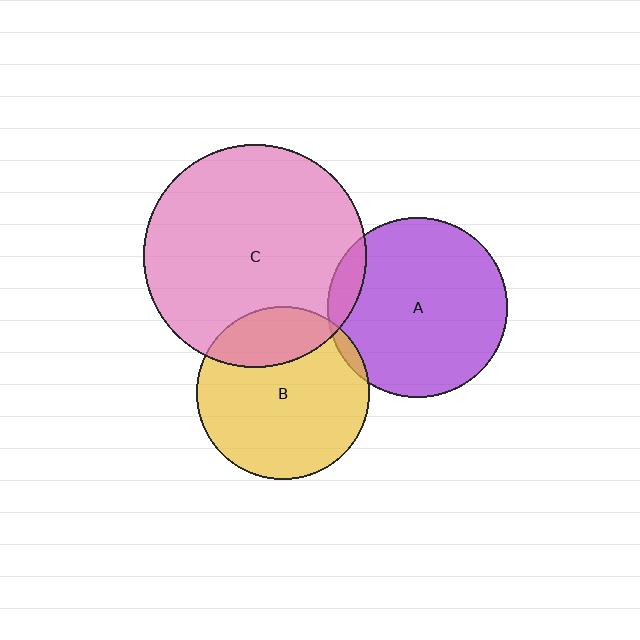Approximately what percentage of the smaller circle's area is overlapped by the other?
Approximately 5%.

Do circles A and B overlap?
Yes.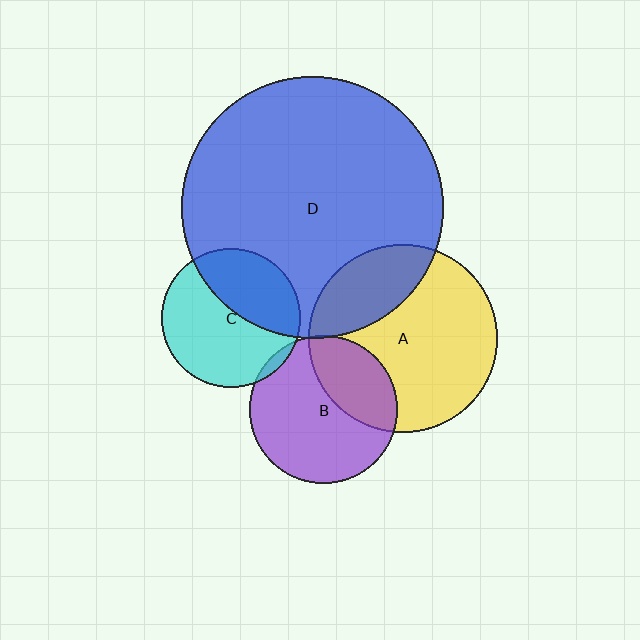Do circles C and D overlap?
Yes.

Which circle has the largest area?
Circle D (blue).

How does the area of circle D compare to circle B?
Approximately 3.1 times.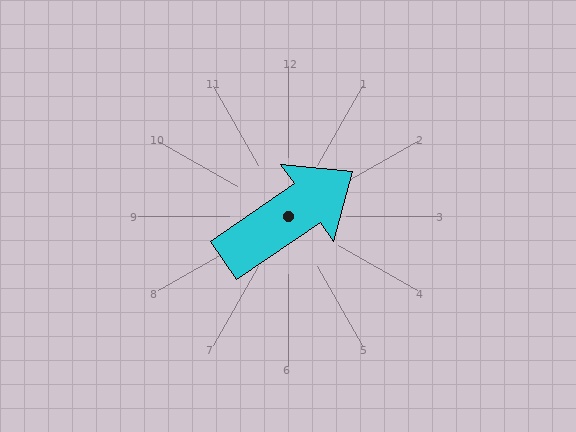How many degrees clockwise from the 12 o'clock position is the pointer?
Approximately 55 degrees.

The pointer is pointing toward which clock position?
Roughly 2 o'clock.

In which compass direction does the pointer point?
Northeast.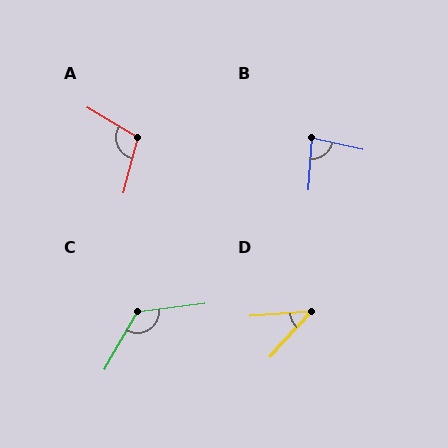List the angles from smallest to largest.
D (44°), B (82°), A (106°), C (127°).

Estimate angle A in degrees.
Approximately 106 degrees.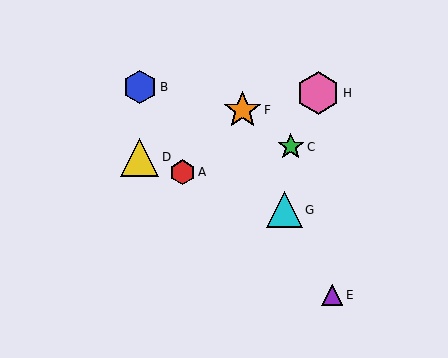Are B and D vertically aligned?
Yes, both are at x≈140.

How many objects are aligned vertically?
2 objects (B, D) are aligned vertically.